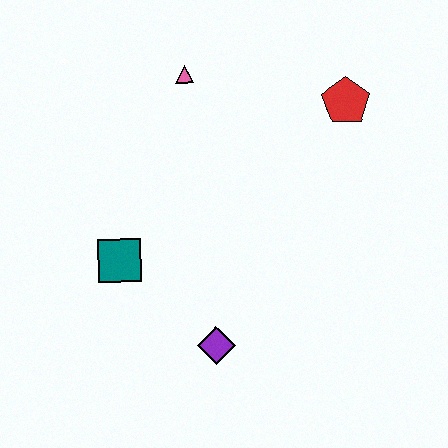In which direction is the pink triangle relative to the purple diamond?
The pink triangle is above the purple diamond.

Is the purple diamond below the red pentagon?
Yes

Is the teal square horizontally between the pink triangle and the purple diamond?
No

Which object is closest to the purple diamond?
The teal square is closest to the purple diamond.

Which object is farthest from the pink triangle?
The purple diamond is farthest from the pink triangle.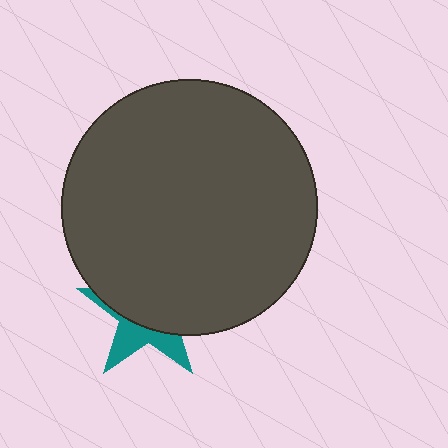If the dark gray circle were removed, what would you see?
You would see the complete teal star.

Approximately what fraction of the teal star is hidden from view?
Roughly 65% of the teal star is hidden behind the dark gray circle.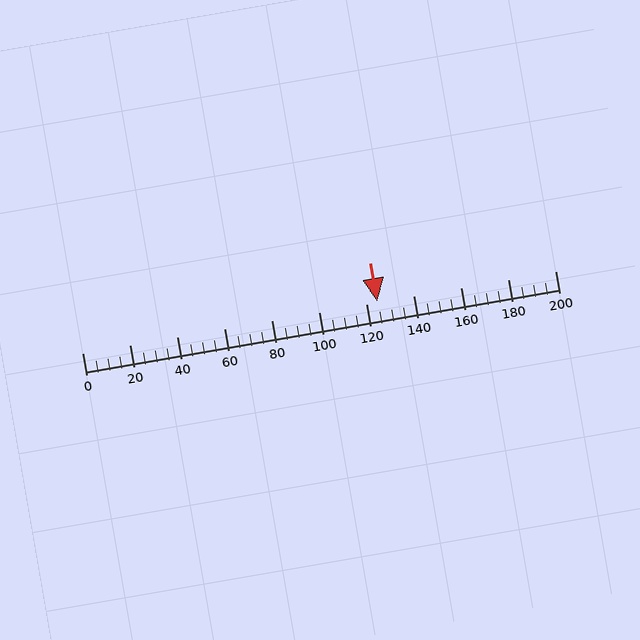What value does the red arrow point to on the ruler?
The red arrow points to approximately 125.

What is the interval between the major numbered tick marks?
The major tick marks are spaced 20 units apart.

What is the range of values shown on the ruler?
The ruler shows values from 0 to 200.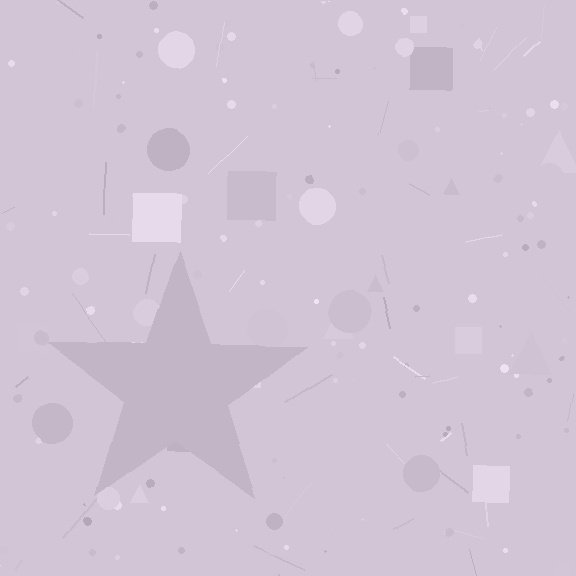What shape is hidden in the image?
A star is hidden in the image.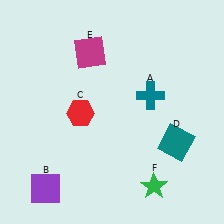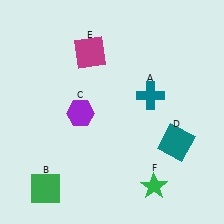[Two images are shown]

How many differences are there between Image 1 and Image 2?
There are 2 differences between the two images.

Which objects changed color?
B changed from purple to green. C changed from red to purple.